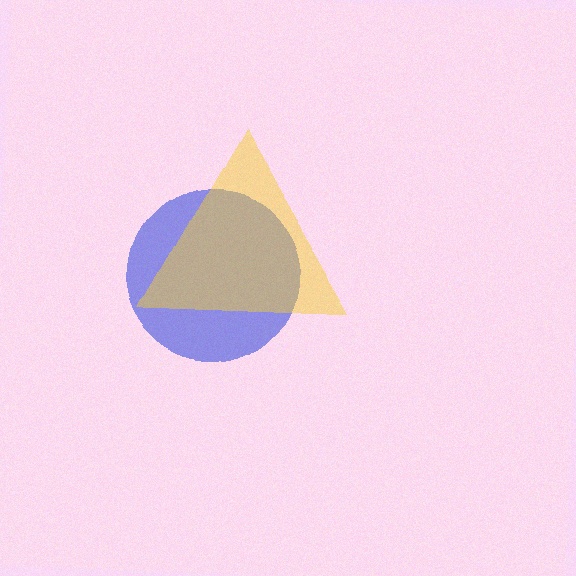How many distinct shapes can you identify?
There are 2 distinct shapes: a blue circle, a yellow triangle.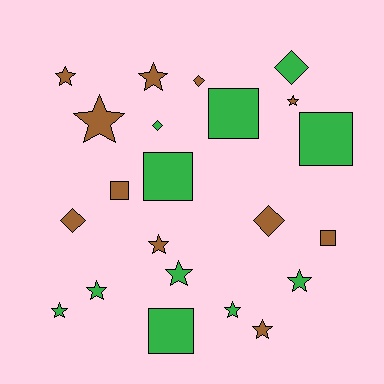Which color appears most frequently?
Brown, with 11 objects.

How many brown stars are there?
There are 6 brown stars.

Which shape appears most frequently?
Star, with 11 objects.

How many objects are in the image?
There are 22 objects.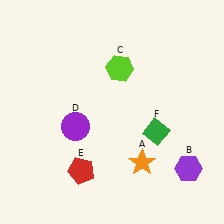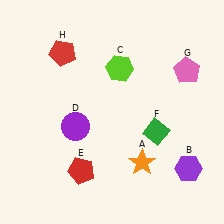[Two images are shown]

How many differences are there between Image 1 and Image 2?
There are 2 differences between the two images.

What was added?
A pink pentagon (G), a red pentagon (H) were added in Image 2.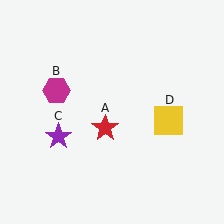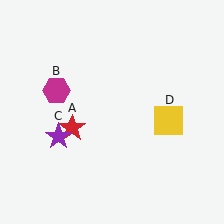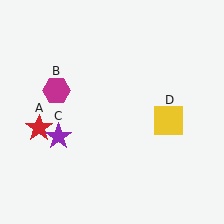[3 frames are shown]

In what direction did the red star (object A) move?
The red star (object A) moved left.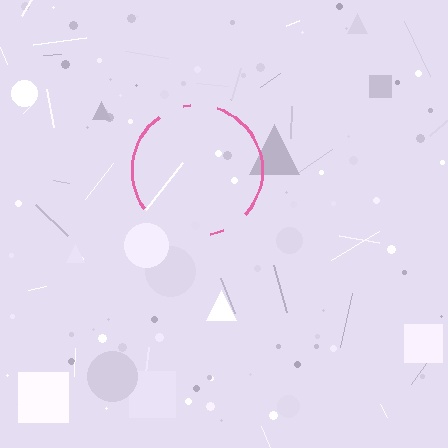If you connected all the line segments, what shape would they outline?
They would outline a circle.